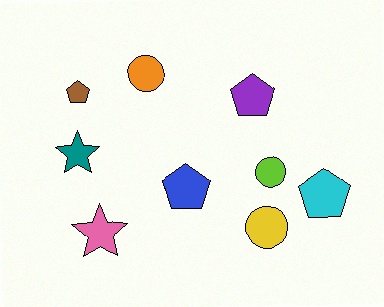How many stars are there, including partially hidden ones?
There are 2 stars.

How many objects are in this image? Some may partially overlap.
There are 9 objects.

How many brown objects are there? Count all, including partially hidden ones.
There is 1 brown object.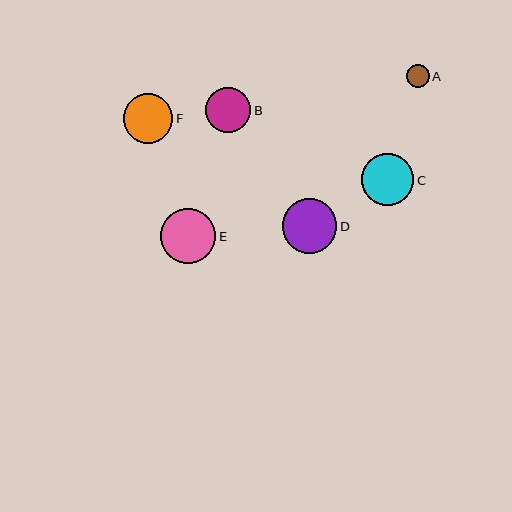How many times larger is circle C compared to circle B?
Circle C is approximately 1.2 times the size of circle B.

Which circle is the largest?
Circle E is the largest with a size of approximately 55 pixels.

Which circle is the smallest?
Circle A is the smallest with a size of approximately 23 pixels.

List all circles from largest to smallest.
From largest to smallest: E, D, C, F, B, A.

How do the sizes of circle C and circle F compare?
Circle C and circle F are approximately the same size.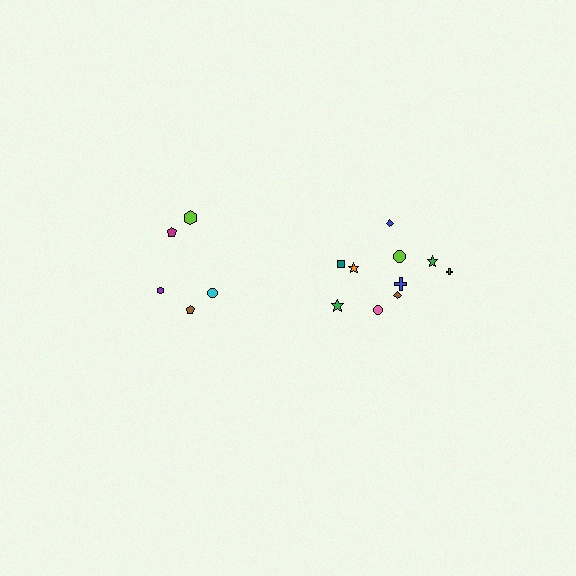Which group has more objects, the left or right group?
The right group.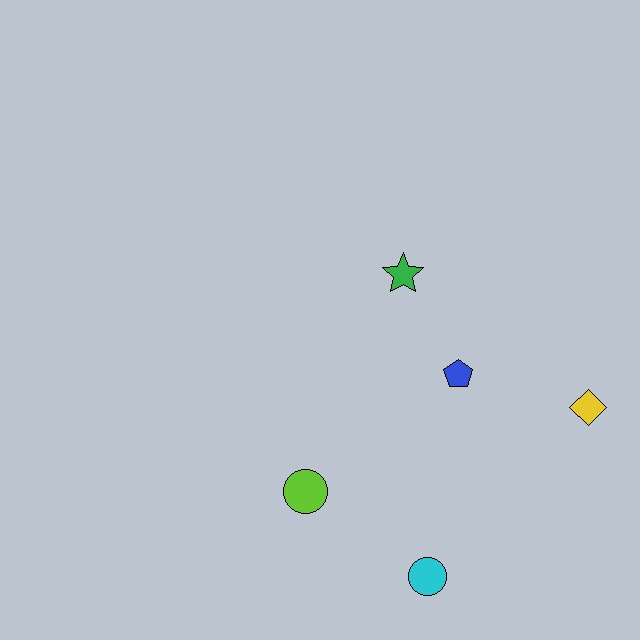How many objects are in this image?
There are 5 objects.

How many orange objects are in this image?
There are no orange objects.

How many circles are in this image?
There are 2 circles.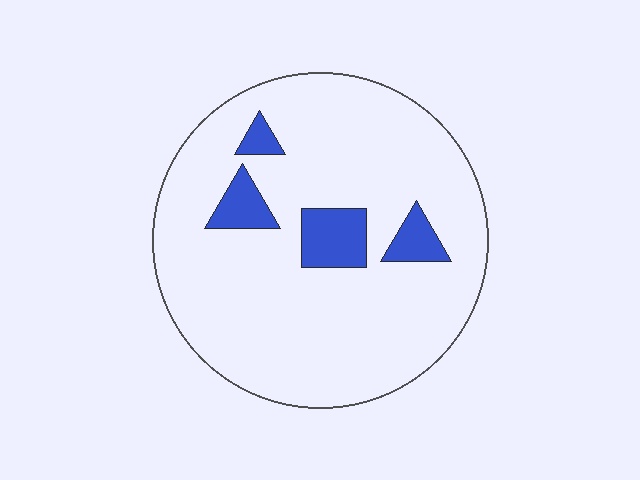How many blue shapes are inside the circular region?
4.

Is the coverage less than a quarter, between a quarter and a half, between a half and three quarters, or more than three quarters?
Less than a quarter.